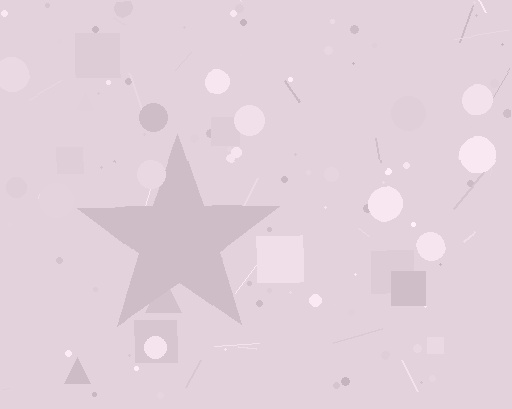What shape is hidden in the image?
A star is hidden in the image.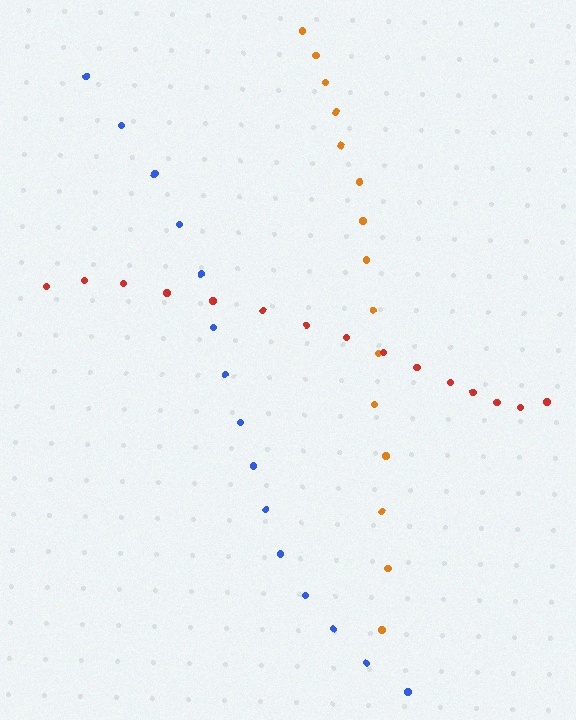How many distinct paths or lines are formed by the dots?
There are 3 distinct paths.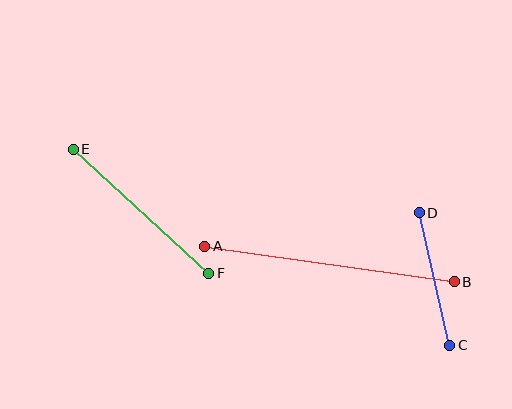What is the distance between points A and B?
The distance is approximately 252 pixels.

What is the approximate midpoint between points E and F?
The midpoint is at approximately (141, 211) pixels.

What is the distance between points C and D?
The distance is approximately 136 pixels.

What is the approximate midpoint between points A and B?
The midpoint is at approximately (330, 264) pixels.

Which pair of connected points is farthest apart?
Points A and B are farthest apart.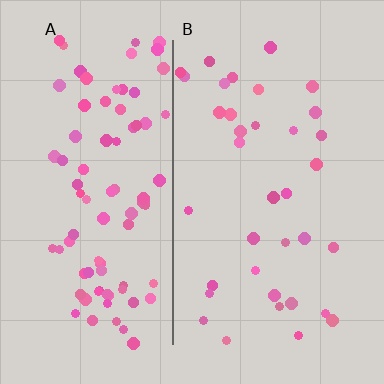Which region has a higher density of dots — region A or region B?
A (the left).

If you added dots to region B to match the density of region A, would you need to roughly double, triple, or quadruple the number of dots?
Approximately double.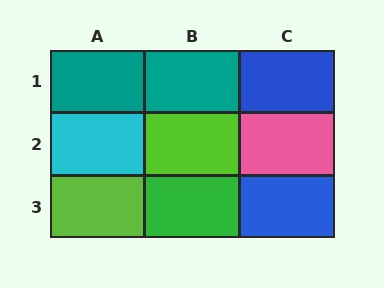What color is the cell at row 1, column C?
Blue.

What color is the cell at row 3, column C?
Blue.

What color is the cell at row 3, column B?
Green.